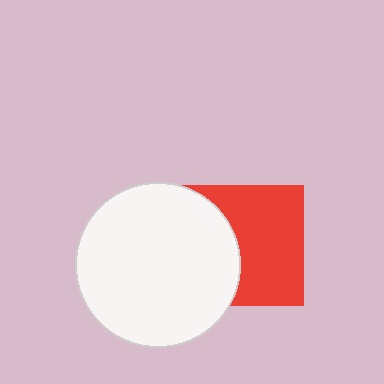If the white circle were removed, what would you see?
You would see the complete red square.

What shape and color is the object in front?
The object in front is a white circle.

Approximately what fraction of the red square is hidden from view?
Roughly 39% of the red square is hidden behind the white circle.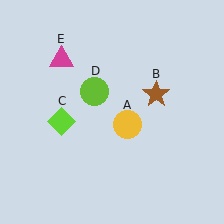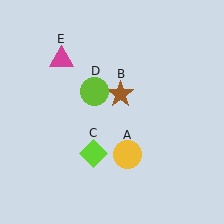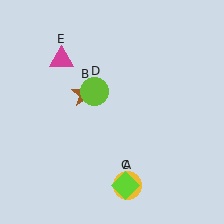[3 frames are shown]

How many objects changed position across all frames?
3 objects changed position: yellow circle (object A), brown star (object B), lime diamond (object C).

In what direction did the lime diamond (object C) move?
The lime diamond (object C) moved down and to the right.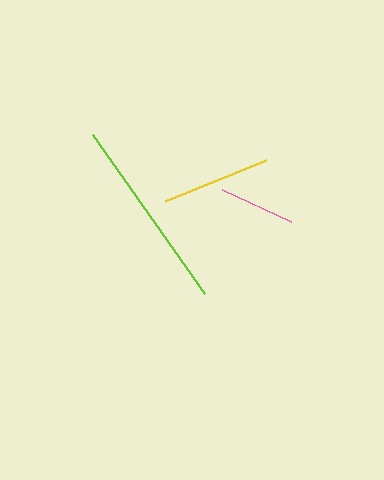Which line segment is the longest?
The lime line is the longest at approximately 195 pixels.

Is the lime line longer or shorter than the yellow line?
The lime line is longer than the yellow line.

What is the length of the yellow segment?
The yellow segment is approximately 109 pixels long.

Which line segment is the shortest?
The pink line is the shortest at approximately 76 pixels.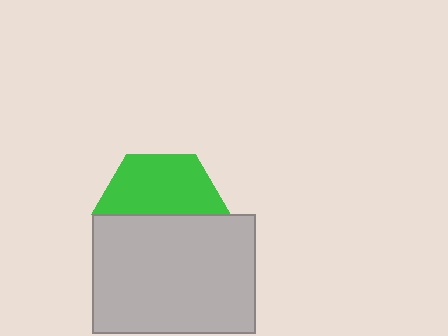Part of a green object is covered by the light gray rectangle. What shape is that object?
It is a hexagon.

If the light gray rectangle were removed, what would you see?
You would see the complete green hexagon.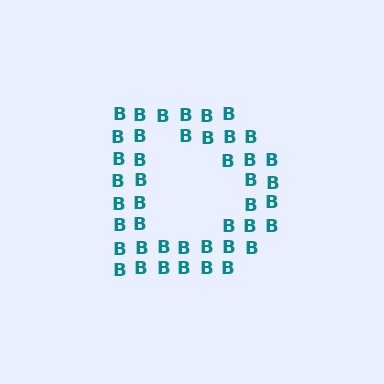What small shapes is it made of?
It is made of small letter B's.